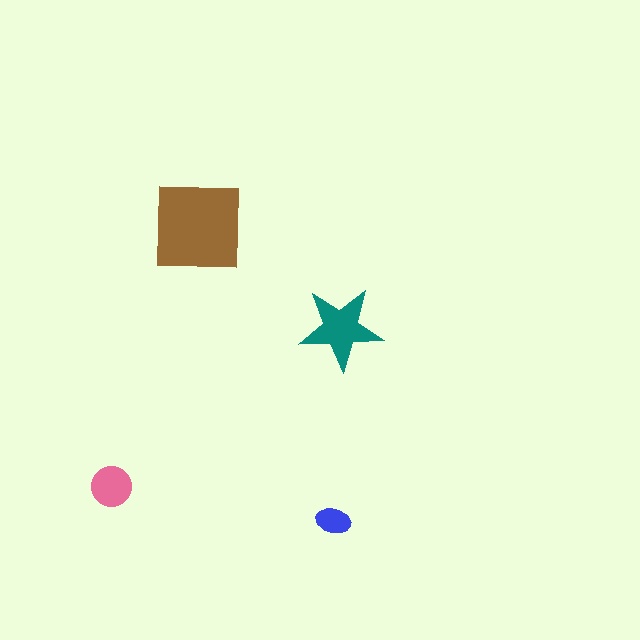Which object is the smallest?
The blue ellipse.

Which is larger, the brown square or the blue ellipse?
The brown square.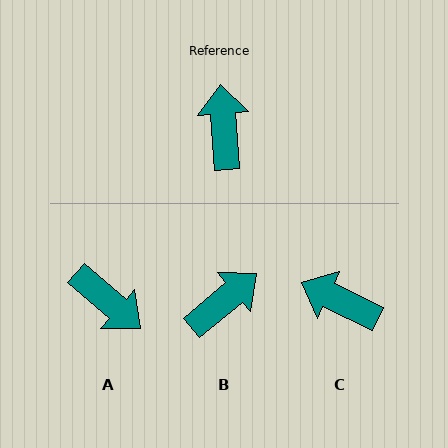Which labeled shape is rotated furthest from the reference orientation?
A, about 135 degrees away.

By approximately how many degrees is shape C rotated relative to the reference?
Approximately 60 degrees counter-clockwise.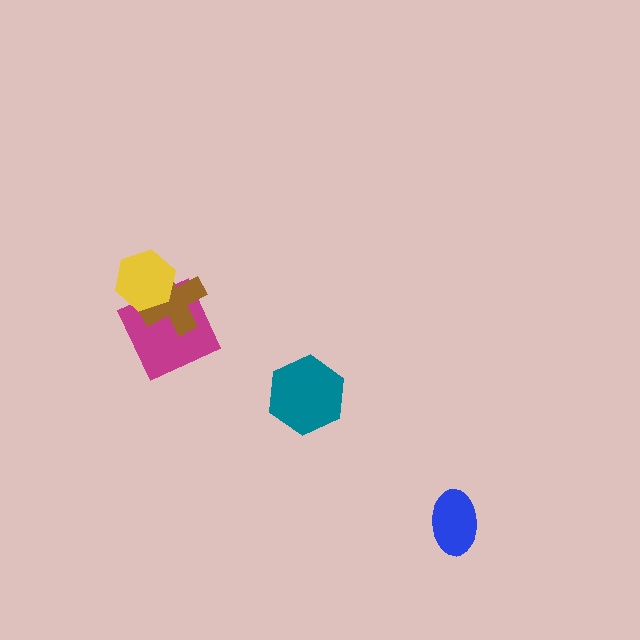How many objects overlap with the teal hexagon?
0 objects overlap with the teal hexagon.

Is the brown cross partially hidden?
Yes, it is partially covered by another shape.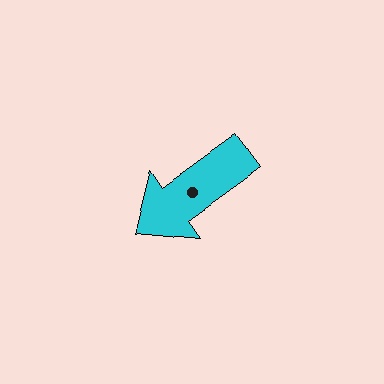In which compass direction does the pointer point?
Southwest.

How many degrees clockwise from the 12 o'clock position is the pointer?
Approximately 235 degrees.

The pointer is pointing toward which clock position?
Roughly 8 o'clock.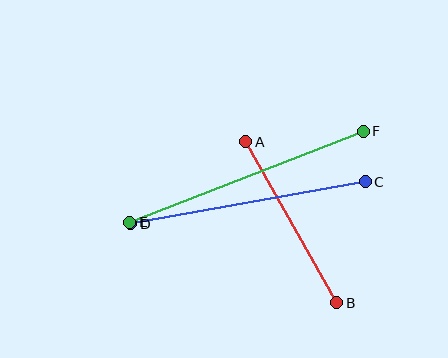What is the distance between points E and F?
The distance is approximately 251 pixels.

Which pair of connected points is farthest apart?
Points E and F are farthest apart.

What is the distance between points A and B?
The distance is approximately 185 pixels.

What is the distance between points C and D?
The distance is approximately 238 pixels.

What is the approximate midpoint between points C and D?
The midpoint is at approximately (248, 203) pixels.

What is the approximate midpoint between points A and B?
The midpoint is at approximately (291, 222) pixels.